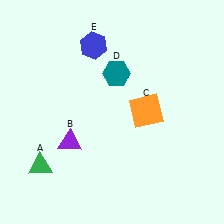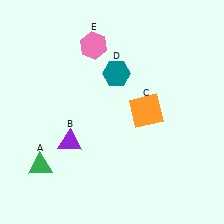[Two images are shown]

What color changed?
The hexagon (E) changed from blue in Image 1 to pink in Image 2.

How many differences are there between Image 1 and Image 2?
There is 1 difference between the two images.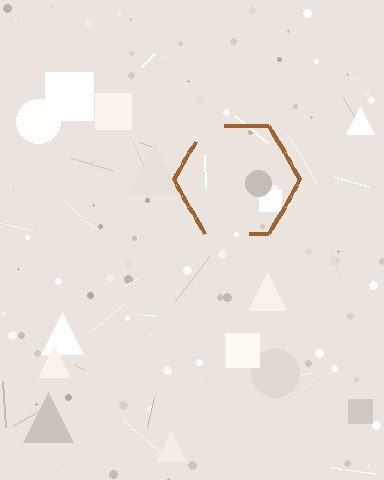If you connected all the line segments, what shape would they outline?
They would outline a hexagon.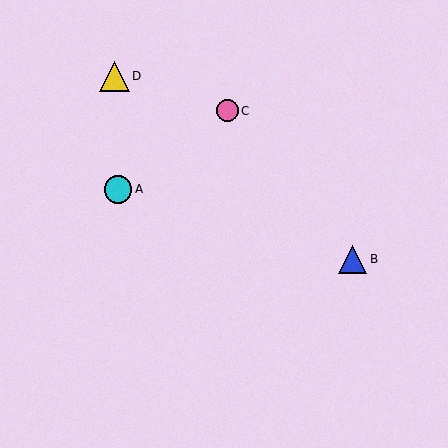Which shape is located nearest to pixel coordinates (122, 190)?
The cyan circle (labeled A) at (118, 189) is nearest to that location.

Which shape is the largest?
The yellow triangle (labeled D) is the largest.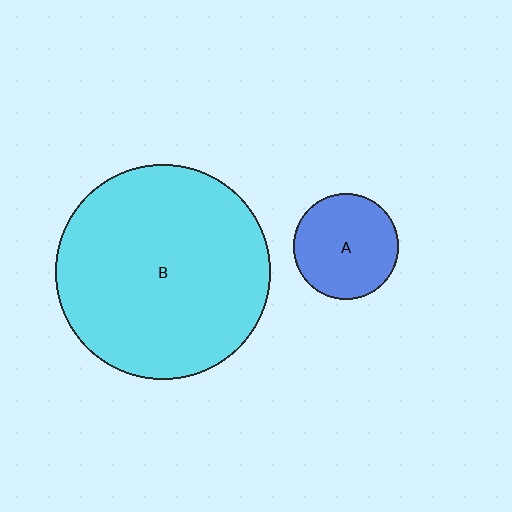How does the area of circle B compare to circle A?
Approximately 4.2 times.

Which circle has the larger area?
Circle B (cyan).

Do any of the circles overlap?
No, none of the circles overlap.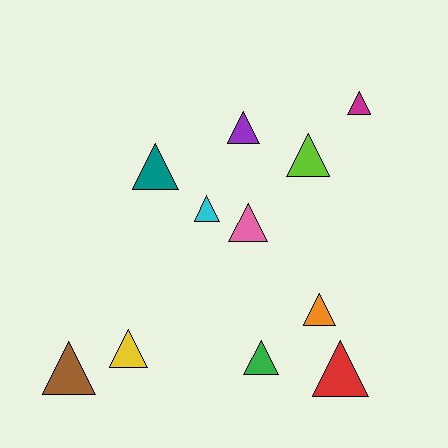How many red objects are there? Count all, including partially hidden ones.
There is 1 red object.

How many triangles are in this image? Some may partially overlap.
There are 11 triangles.